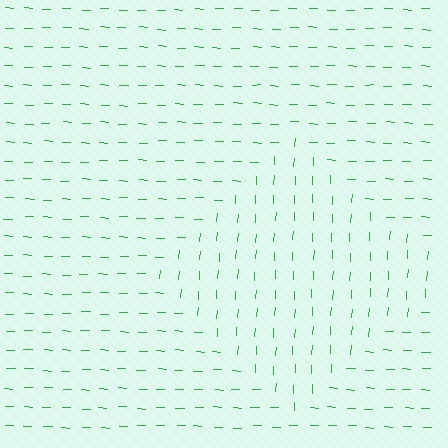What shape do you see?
I see a diamond.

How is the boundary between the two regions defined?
The boundary is defined purely by a change in line orientation (approximately 89 degrees difference). All lines are the same color and thickness.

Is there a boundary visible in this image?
Yes, there is a texture boundary formed by a change in line orientation.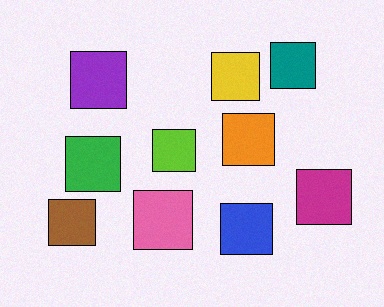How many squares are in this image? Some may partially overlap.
There are 10 squares.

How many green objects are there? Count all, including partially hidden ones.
There is 1 green object.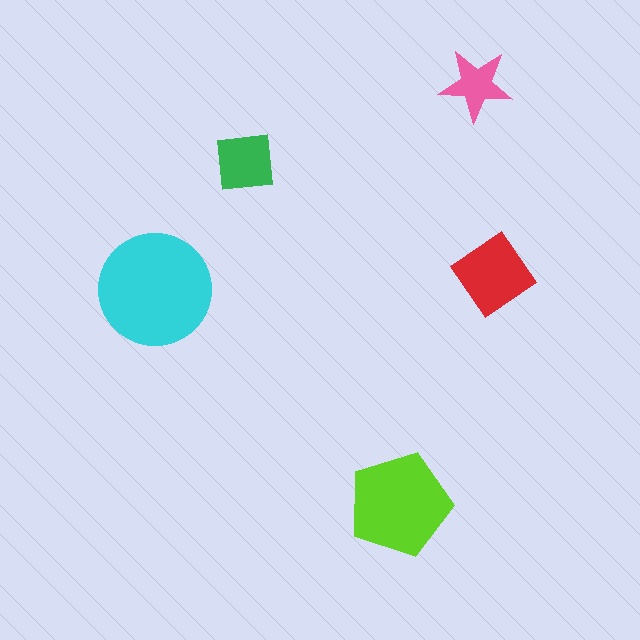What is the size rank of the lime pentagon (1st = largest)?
2nd.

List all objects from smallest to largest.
The pink star, the green square, the red diamond, the lime pentagon, the cyan circle.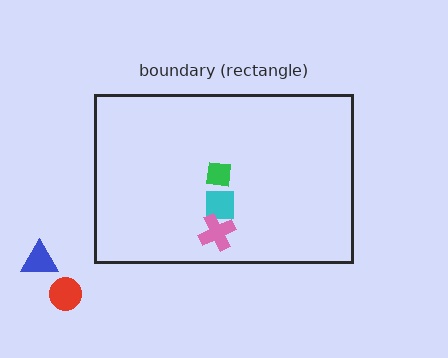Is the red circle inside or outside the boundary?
Outside.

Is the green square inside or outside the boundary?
Inside.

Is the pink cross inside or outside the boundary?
Inside.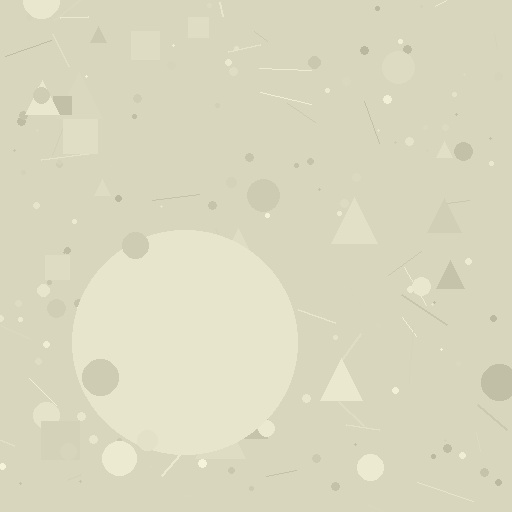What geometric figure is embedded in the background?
A circle is embedded in the background.